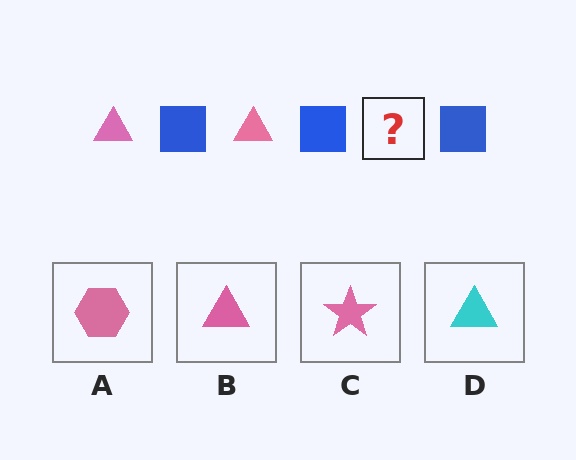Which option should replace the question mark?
Option B.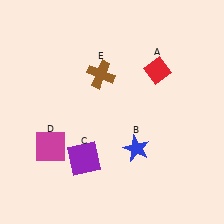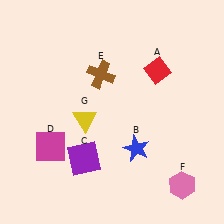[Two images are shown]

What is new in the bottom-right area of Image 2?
A pink hexagon (F) was added in the bottom-right area of Image 2.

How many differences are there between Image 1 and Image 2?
There are 2 differences between the two images.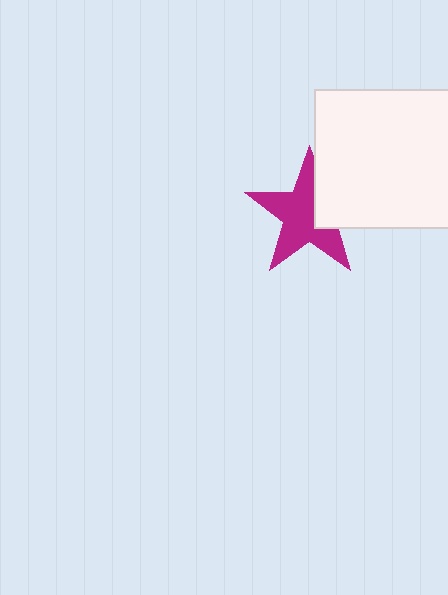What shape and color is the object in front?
The object in front is a white square.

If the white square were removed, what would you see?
You would see the complete magenta star.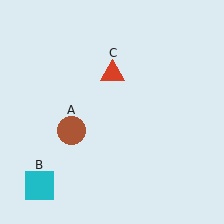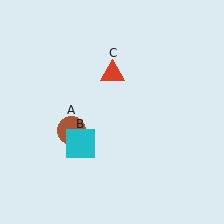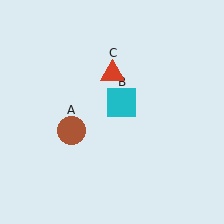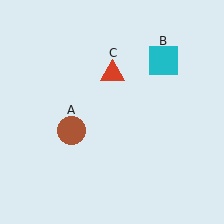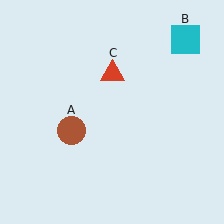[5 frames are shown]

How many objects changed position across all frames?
1 object changed position: cyan square (object B).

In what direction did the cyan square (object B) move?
The cyan square (object B) moved up and to the right.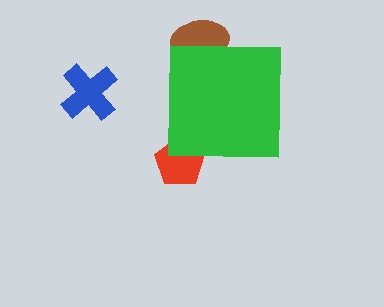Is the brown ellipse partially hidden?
Yes, the brown ellipse is partially hidden behind the green square.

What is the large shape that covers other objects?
A green square.